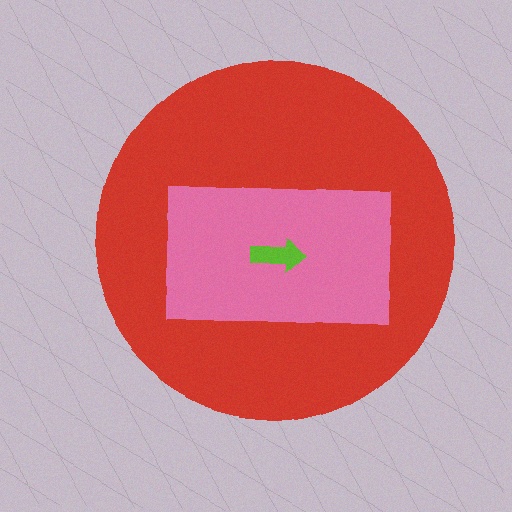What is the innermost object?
The lime arrow.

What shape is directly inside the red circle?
The pink rectangle.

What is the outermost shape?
The red circle.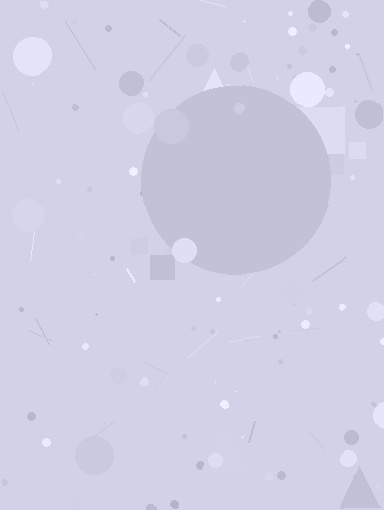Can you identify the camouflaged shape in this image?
The camouflaged shape is a circle.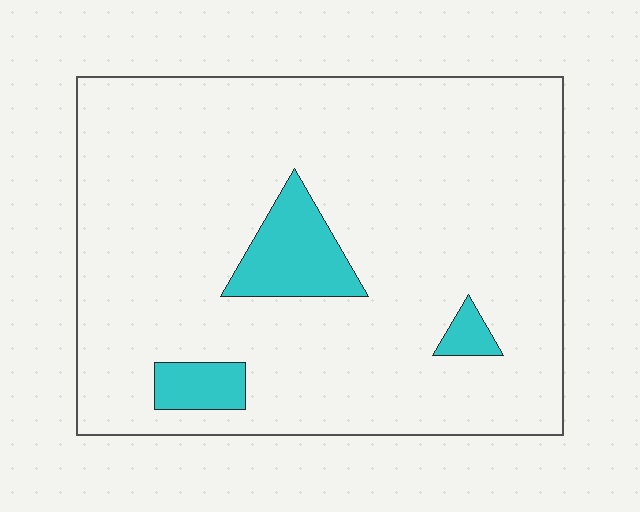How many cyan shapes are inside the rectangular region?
3.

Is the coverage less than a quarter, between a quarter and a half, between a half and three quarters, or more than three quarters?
Less than a quarter.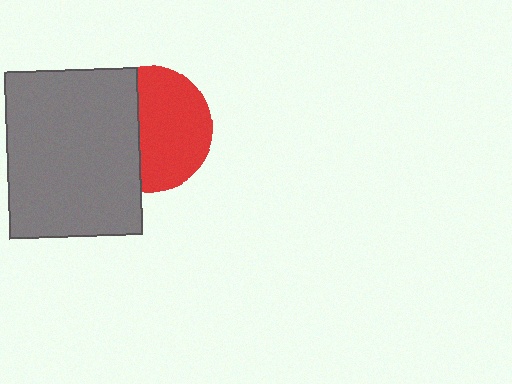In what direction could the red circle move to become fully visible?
The red circle could move right. That would shift it out from behind the gray rectangle entirely.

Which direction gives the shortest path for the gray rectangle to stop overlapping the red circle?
Moving left gives the shortest separation.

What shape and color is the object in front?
The object in front is a gray rectangle.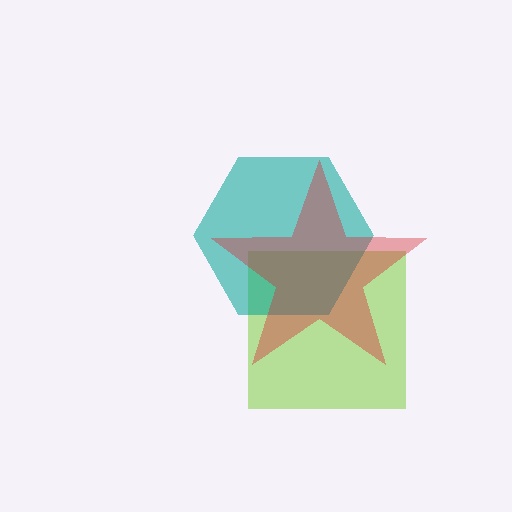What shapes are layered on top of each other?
The layered shapes are: a lime square, a teal hexagon, a red star.